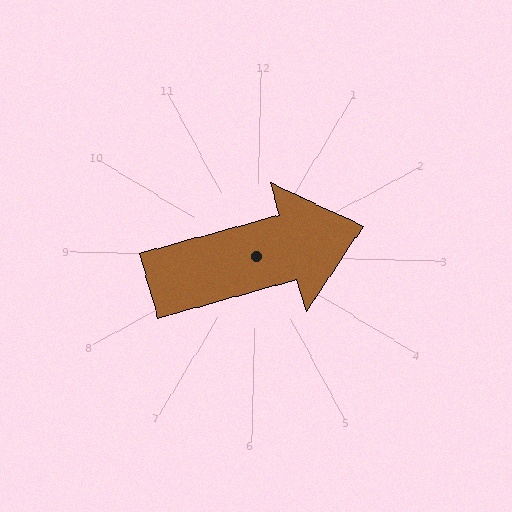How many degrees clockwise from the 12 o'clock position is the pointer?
Approximately 73 degrees.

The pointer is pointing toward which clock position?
Roughly 2 o'clock.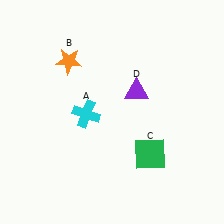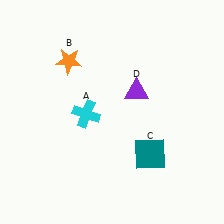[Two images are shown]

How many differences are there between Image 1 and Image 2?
There is 1 difference between the two images.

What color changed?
The square (C) changed from green in Image 1 to teal in Image 2.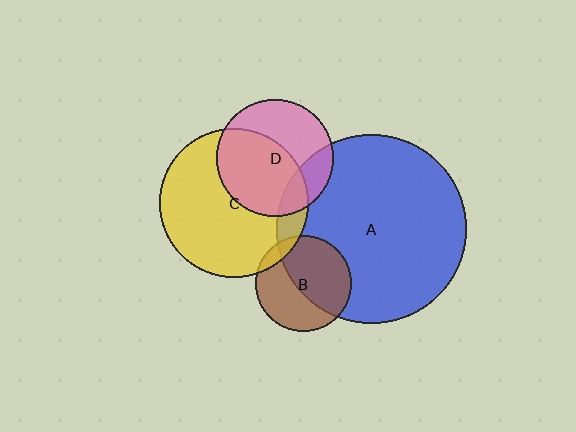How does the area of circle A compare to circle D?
Approximately 2.6 times.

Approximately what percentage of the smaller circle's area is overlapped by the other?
Approximately 55%.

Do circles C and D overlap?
Yes.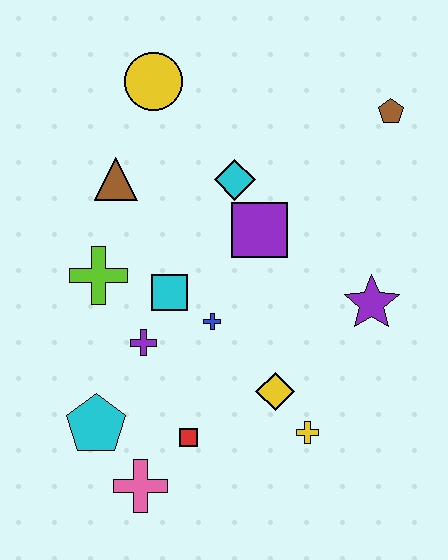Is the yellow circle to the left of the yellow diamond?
Yes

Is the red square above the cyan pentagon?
No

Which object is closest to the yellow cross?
The yellow diamond is closest to the yellow cross.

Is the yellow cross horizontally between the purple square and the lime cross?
No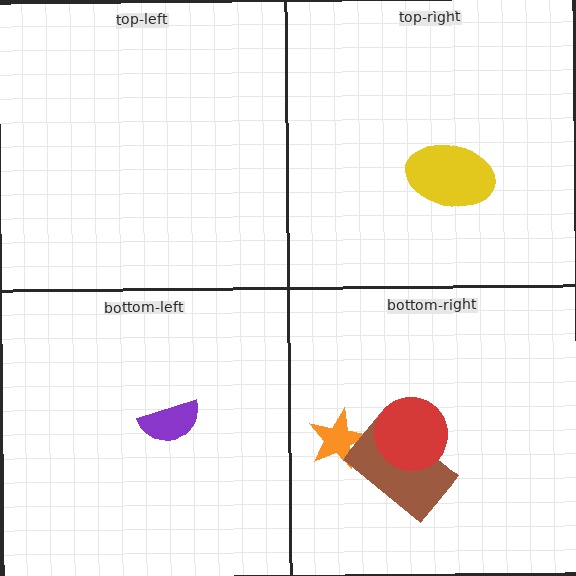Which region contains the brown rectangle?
The bottom-right region.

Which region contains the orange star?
The bottom-right region.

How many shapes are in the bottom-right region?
3.